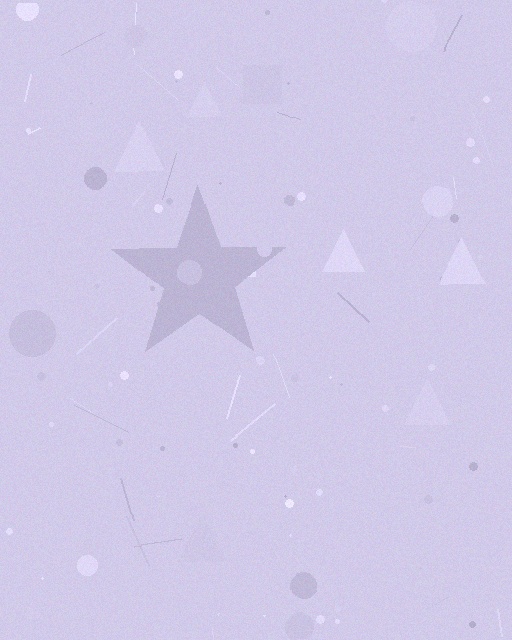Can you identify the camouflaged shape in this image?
The camouflaged shape is a star.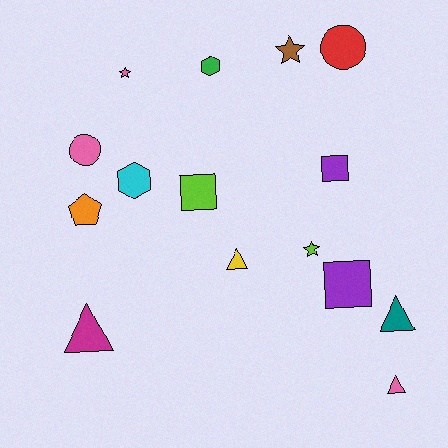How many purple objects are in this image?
There are 2 purple objects.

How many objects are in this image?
There are 15 objects.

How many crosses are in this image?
There are no crosses.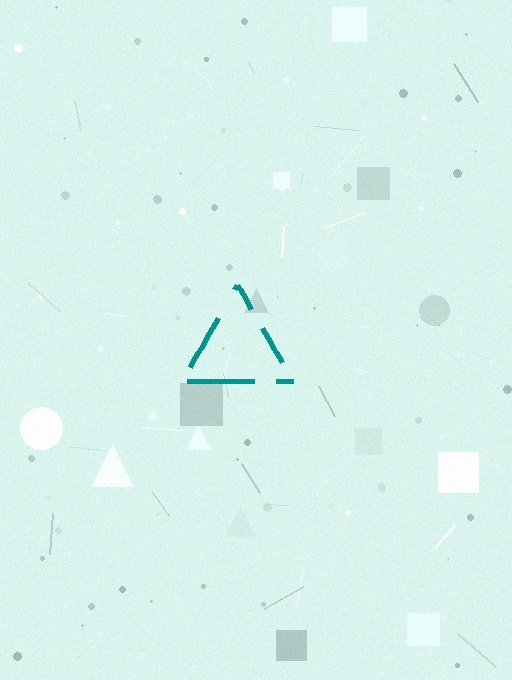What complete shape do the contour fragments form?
The contour fragments form a triangle.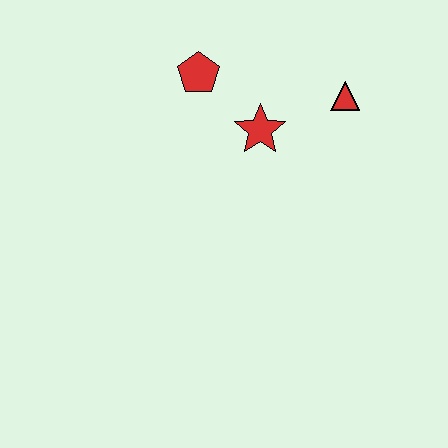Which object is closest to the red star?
The red pentagon is closest to the red star.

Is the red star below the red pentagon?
Yes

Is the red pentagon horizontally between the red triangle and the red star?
No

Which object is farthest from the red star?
The red triangle is farthest from the red star.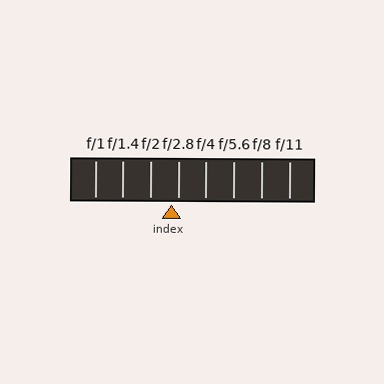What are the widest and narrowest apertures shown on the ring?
The widest aperture shown is f/1 and the narrowest is f/11.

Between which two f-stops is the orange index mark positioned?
The index mark is between f/2 and f/2.8.